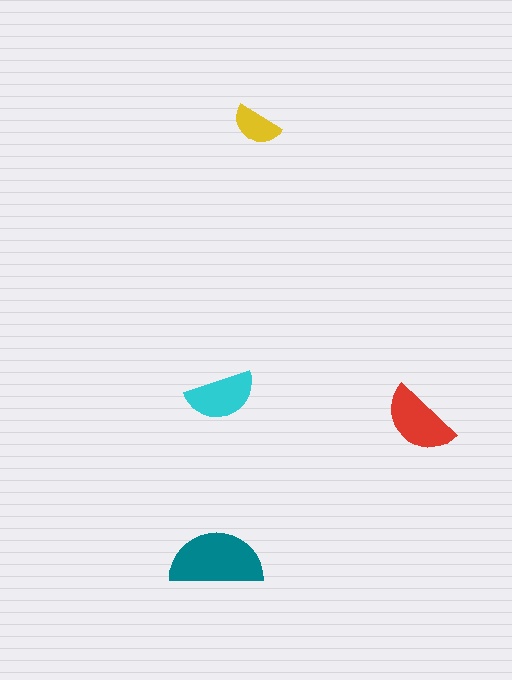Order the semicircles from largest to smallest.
the teal one, the red one, the cyan one, the yellow one.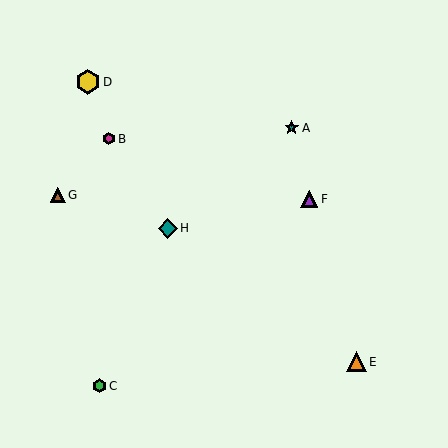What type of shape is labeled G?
Shape G is a brown triangle.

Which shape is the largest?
The yellow hexagon (labeled D) is the largest.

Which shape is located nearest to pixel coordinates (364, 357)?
The orange triangle (labeled E) at (356, 362) is nearest to that location.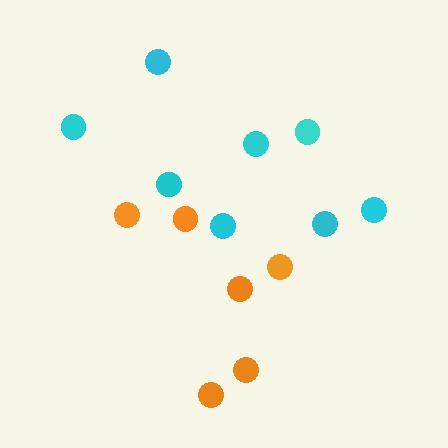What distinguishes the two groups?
There are 2 groups: one group of cyan circles (8) and one group of orange circles (6).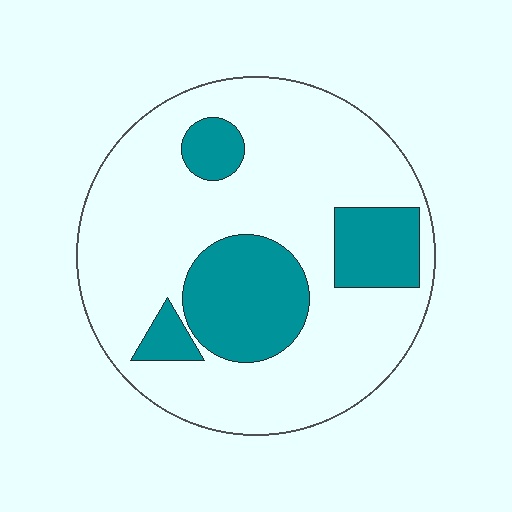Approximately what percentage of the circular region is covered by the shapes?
Approximately 25%.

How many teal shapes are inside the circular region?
4.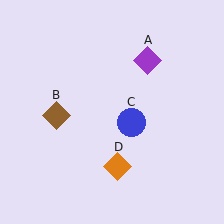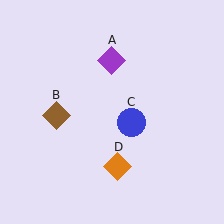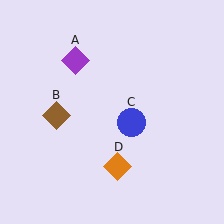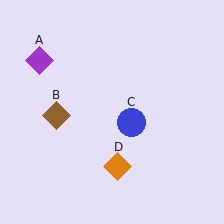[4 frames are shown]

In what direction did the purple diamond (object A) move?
The purple diamond (object A) moved left.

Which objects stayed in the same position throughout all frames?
Brown diamond (object B) and blue circle (object C) and orange diamond (object D) remained stationary.